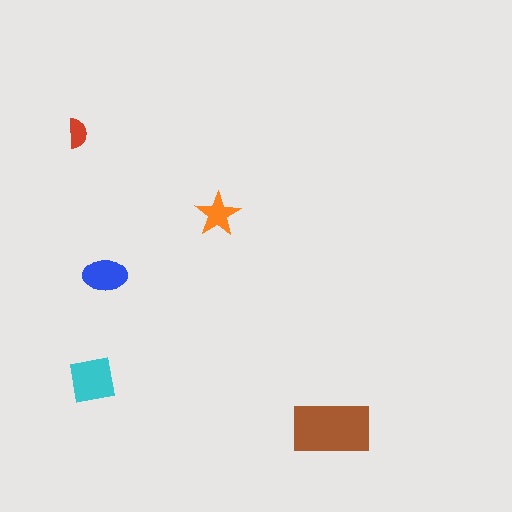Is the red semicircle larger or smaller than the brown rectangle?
Smaller.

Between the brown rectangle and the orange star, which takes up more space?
The brown rectangle.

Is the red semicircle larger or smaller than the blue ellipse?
Smaller.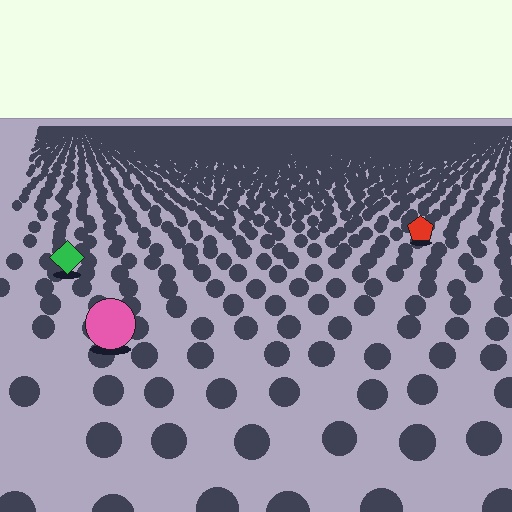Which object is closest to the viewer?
The pink circle is closest. The texture marks near it are larger and more spread out.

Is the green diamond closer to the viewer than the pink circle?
No. The pink circle is closer — you can tell from the texture gradient: the ground texture is coarser near it.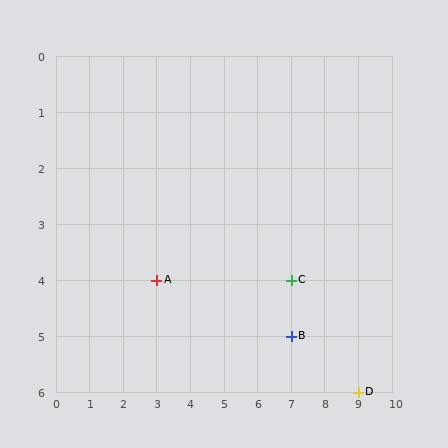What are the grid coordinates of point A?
Point A is at grid coordinates (3, 4).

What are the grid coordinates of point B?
Point B is at grid coordinates (7, 5).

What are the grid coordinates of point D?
Point D is at grid coordinates (9, 6).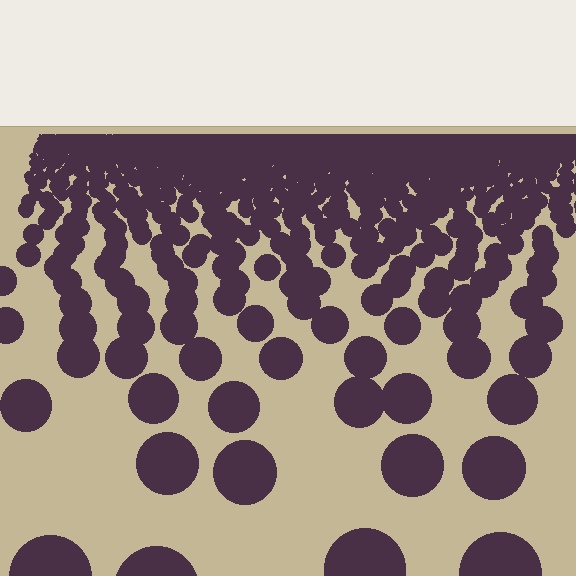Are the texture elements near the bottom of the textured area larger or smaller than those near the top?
Larger. Near the bottom, elements are closer to the viewer and appear at a bigger on-screen size.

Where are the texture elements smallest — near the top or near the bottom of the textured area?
Near the top.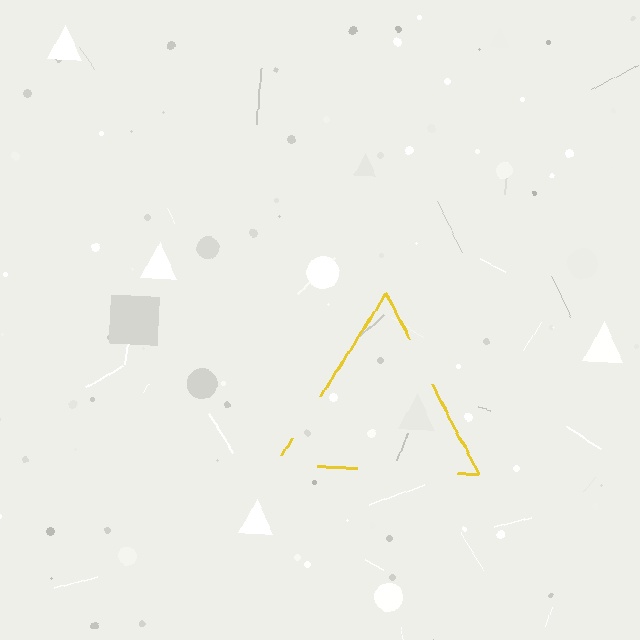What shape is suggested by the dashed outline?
The dashed outline suggests a triangle.